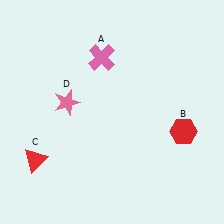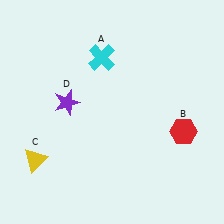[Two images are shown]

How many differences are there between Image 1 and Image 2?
There are 3 differences between the two images.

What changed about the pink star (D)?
In Image 1, D is pink. In Image 2, it changed to purple.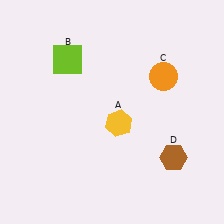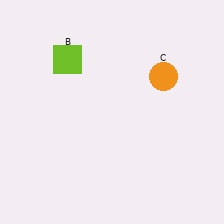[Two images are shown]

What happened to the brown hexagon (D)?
The brown hexagon (D) was removed in Image 2. It was in the bottom-right area of Image 1.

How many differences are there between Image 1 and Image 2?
There are 2 differences between the two images.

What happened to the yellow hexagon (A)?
The yellow hexagon (A) was removed in Image 2. It was in the bottom-right area of Image 1.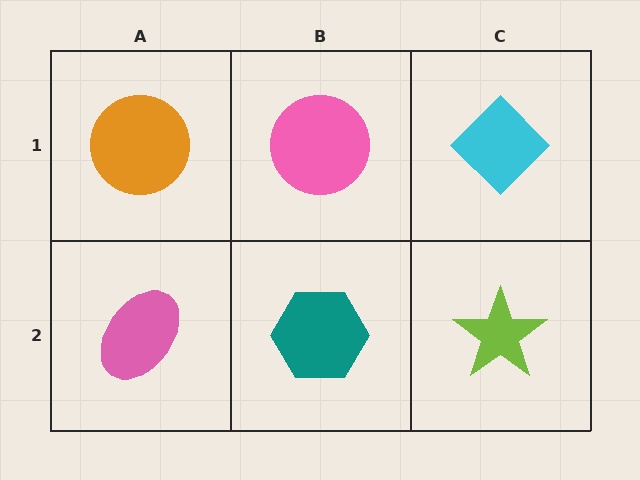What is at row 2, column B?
A teal hexagon.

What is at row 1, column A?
An orange circle.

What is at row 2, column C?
A lime star.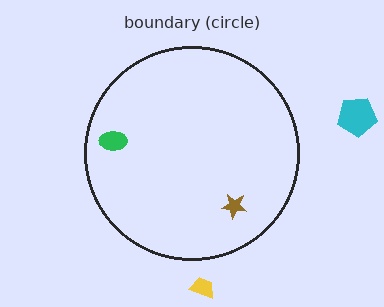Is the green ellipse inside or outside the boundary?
Inside.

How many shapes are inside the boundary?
2 inside, 2 outside.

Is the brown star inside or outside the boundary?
Inside.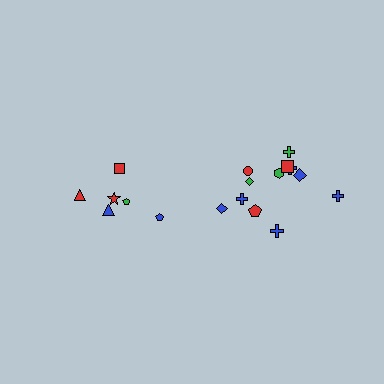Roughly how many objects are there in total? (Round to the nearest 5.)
Roughly 20 objects in total.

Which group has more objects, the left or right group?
The right group.